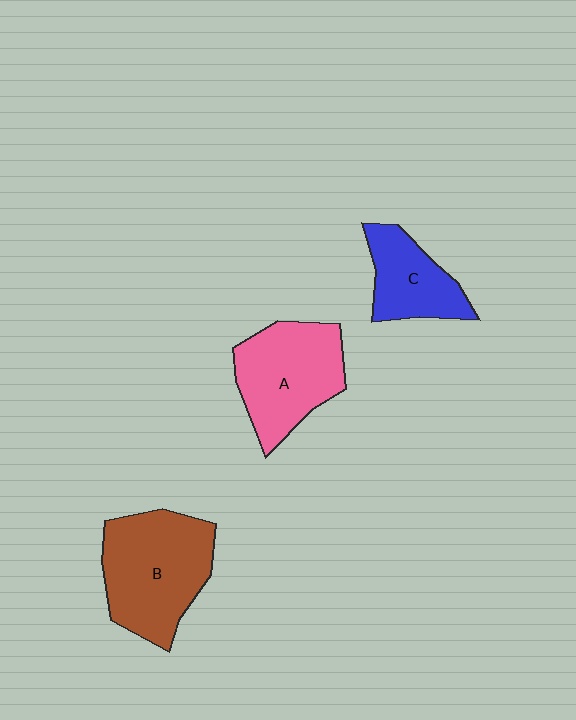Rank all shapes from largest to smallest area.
From largest to smallest: B (brown), A (pink), C (blue).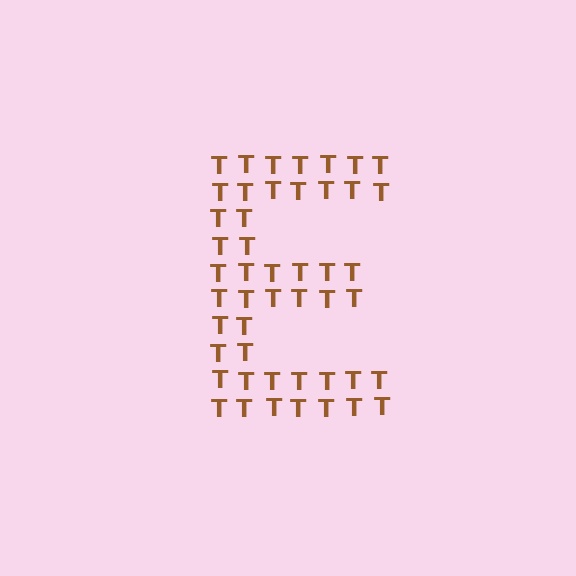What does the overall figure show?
The overall figure shows the letter E.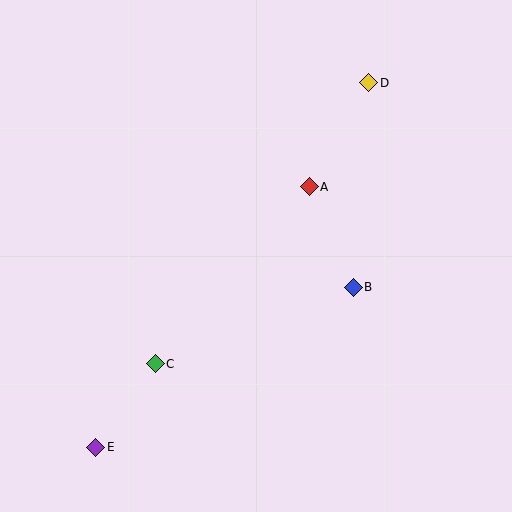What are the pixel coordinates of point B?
Point B is at (353, 287).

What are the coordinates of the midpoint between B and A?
The midpoint between B and A is at (331, 237).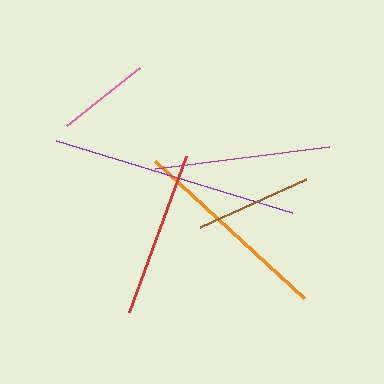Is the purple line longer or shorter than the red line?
The purple line is longer than the red line.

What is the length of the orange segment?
The orange segment is approximately 202 pixels long.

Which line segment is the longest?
The purple line is the longest at approximately 248 pixels.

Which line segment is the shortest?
The pink line is the shortest at approximately 93 pixels.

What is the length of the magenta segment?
The magenta segment is approximately 175 pixels long.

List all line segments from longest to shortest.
From longest to shortest: purple, orange, magenta, red, brown, pink.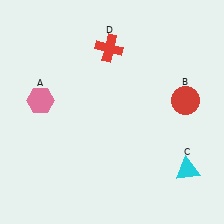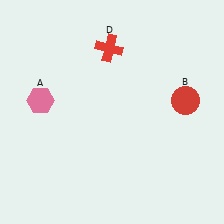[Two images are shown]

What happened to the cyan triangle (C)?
The cyan triangle (C) was removed in Image 2. It was in the bottom-right area of Image 1.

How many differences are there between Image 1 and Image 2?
There is 1 difference between the two images.